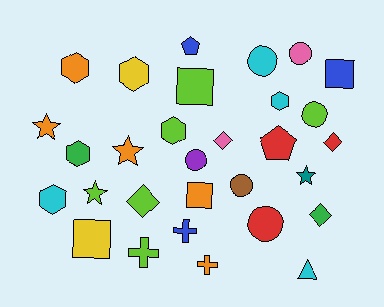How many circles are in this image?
There are 6 circles.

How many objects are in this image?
There are 30 objects.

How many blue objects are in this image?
There are 3 blue objects.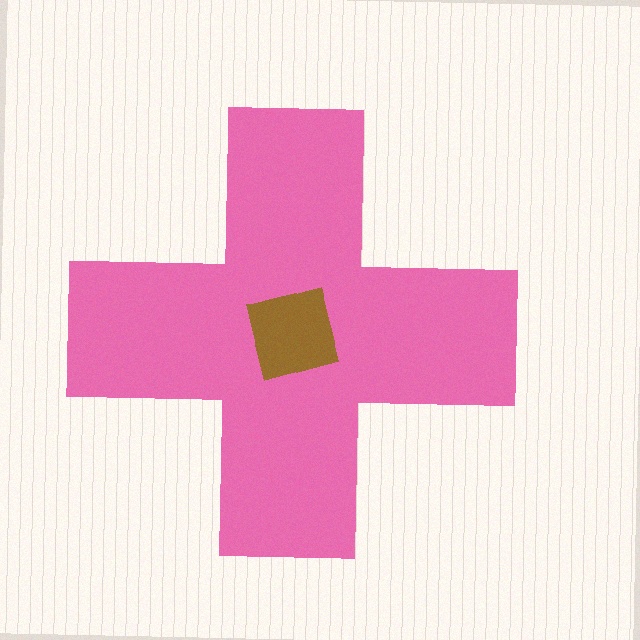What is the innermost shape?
The brown square.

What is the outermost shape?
The pink cross.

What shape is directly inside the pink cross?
The brown square.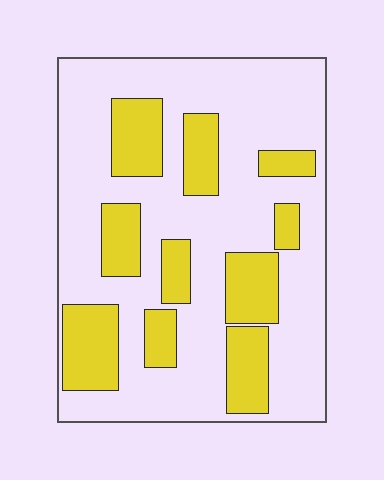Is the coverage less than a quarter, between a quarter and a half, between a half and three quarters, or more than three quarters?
Between a quarter and a half.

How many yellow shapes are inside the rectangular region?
10.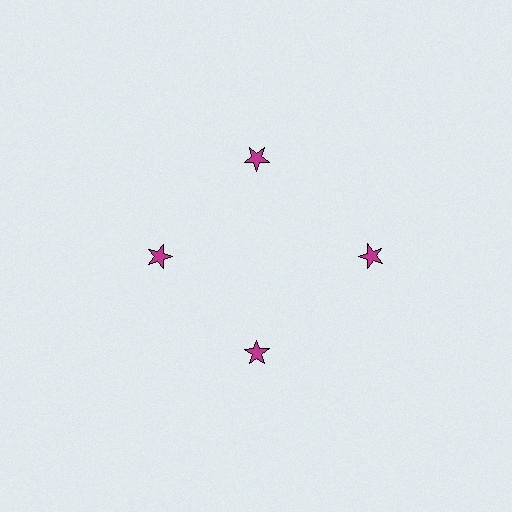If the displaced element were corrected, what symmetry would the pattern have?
It would have 4-fold rotational symmetry — the pattern would map onto itself every 90 degrees.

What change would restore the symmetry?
The symmetry would be restored by moving it inward, back onto the ring so that all 4 stars sit at equal angles and equal distance from the center.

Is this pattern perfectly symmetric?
No. The 4 magenta stars are arranged in a ring, but one element near the 3 o'clock position is pushed outward from the center, breaking the 4-fold rotational symmetry.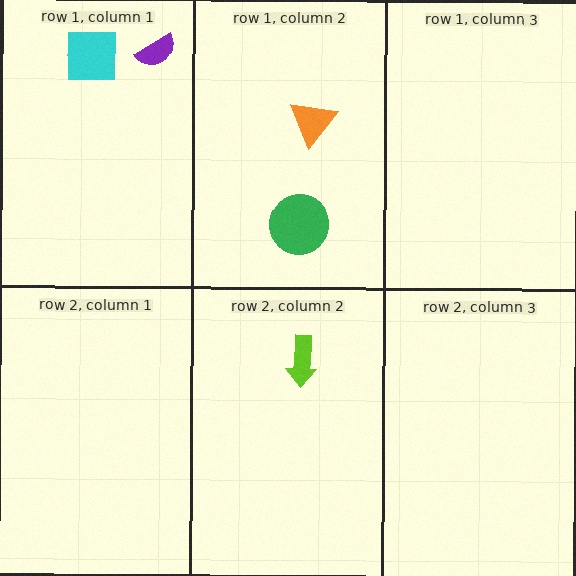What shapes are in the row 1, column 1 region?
The cyan square, the purple semicircle.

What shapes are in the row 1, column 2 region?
The orange triangle, the green circle.